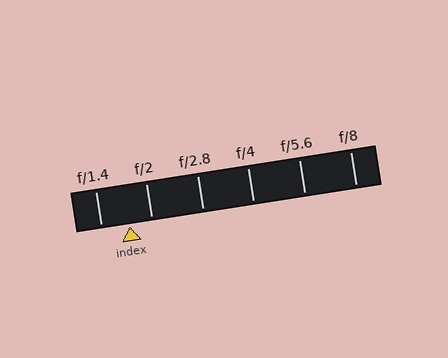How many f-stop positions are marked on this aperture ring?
There are 6 f-stop positions marked.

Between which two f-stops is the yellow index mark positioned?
The index mark is between f/1.4 and f/2.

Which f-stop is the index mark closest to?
The index mark is closest to f/2.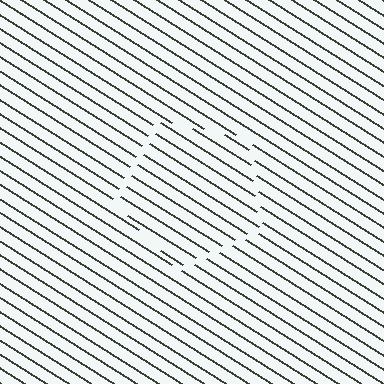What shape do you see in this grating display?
An illusory pentagon. The interior of the shape contains the same grating, shifted by half a period — the contour is defined by the phase discontinuity where line-ends from the inner and outer gratings abut.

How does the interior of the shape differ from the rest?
The interior of the shape contains the same grating, shifted by half a period — the contour is defined by the phase discontinuity where line-ends from the inner and outer gratings abut.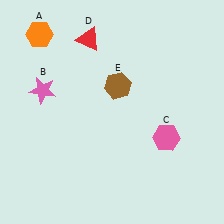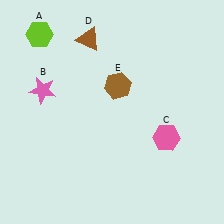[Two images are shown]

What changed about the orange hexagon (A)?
In Image 1, A is orange. In Image 2, it changed to lime.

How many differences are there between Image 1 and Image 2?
There are 2 differences between the two images.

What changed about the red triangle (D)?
In Image 1, D is red. In Image 2, it changed to brown.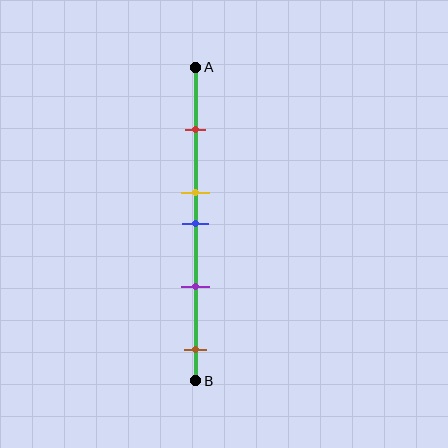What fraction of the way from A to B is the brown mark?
The brown mark is approximately 90% (0.9) of the way from A to B.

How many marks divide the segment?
There are 5 marks dividing the segment.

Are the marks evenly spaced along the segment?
No, the marks are not evenly spaced.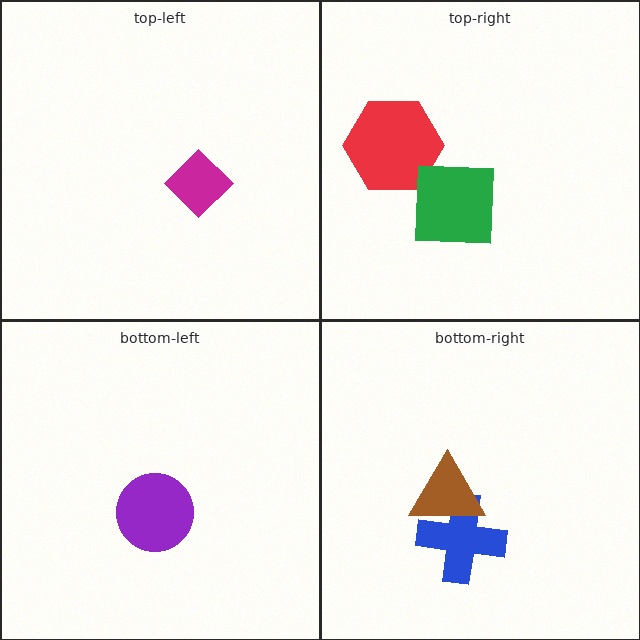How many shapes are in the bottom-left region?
1.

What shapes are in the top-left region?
The magenta diamond.